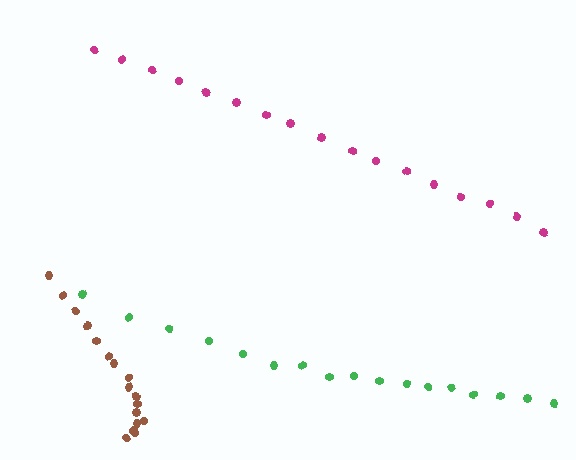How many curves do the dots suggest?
There are 3 distinct paths.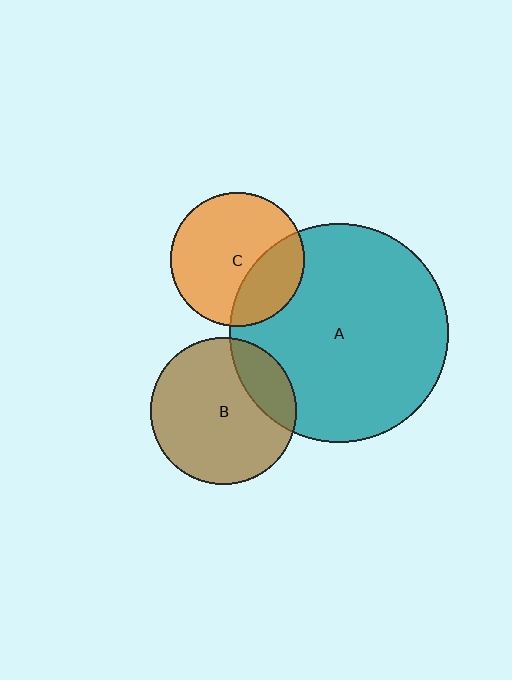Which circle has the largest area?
Circle A (teal).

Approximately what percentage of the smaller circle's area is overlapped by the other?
Approximately 20%.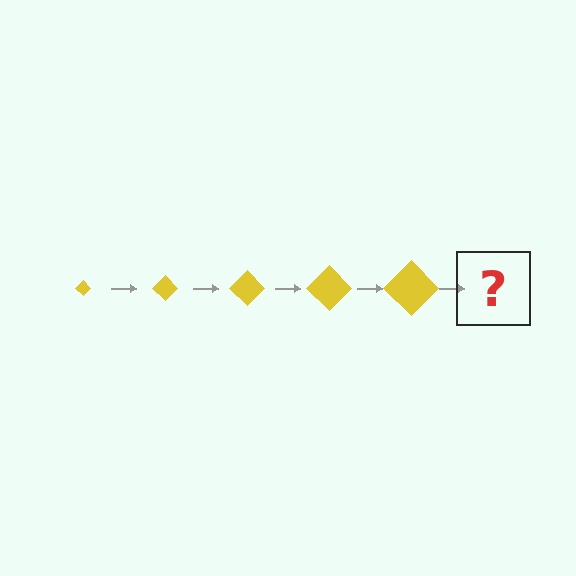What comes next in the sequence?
The next element should be a yellow diamond, larger than the previous one.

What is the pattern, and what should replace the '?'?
The pattern is that the diamond gets progressively larger each step. The '?' should be a yellow diamond, larger than the previous one.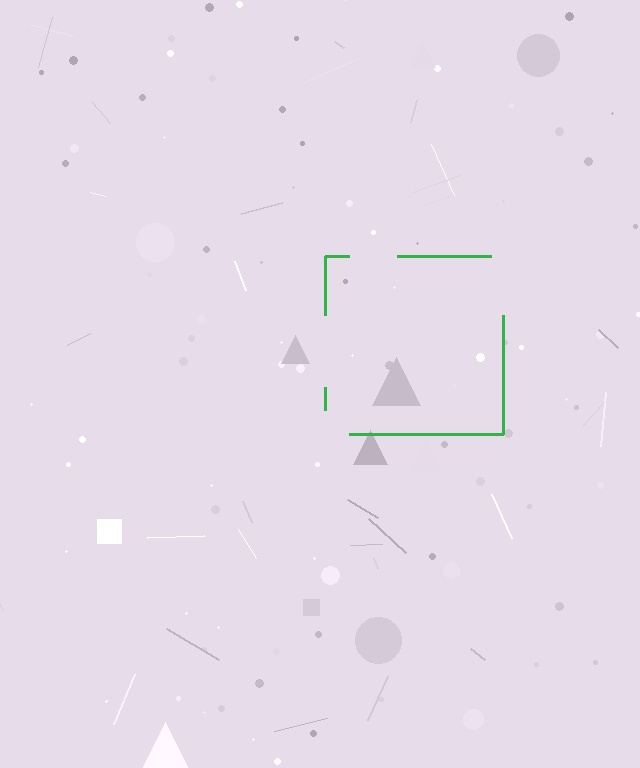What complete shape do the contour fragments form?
The contour fragments form a square.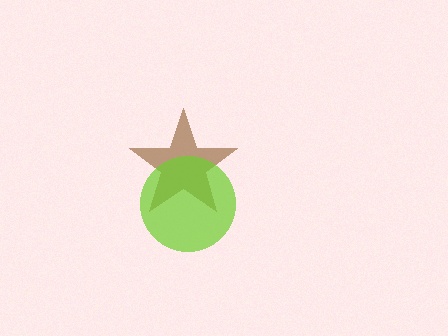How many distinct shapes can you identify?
There are 2 distinct shapes: a brown star, a lime circle.